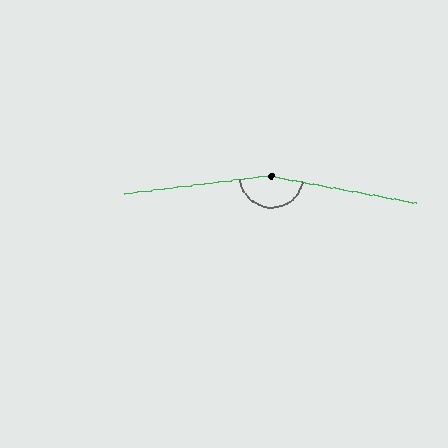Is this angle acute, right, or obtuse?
It is obtuse.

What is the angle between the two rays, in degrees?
Approximately 162 degrees.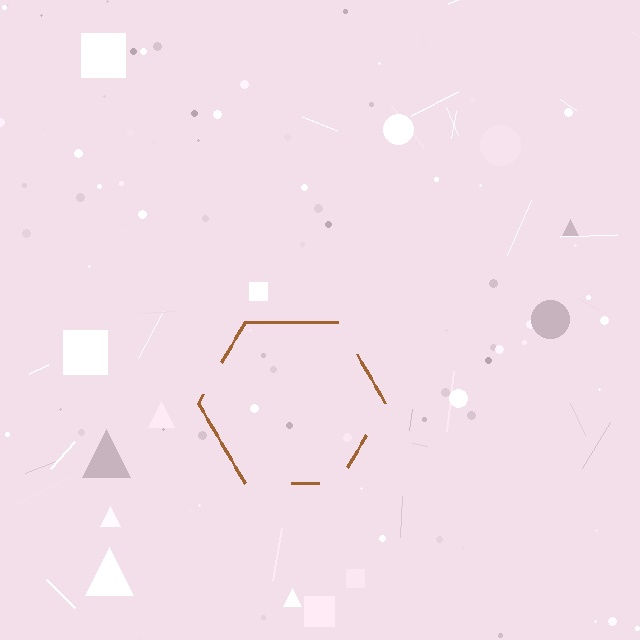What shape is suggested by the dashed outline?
The dashed outline suggests a hexagon.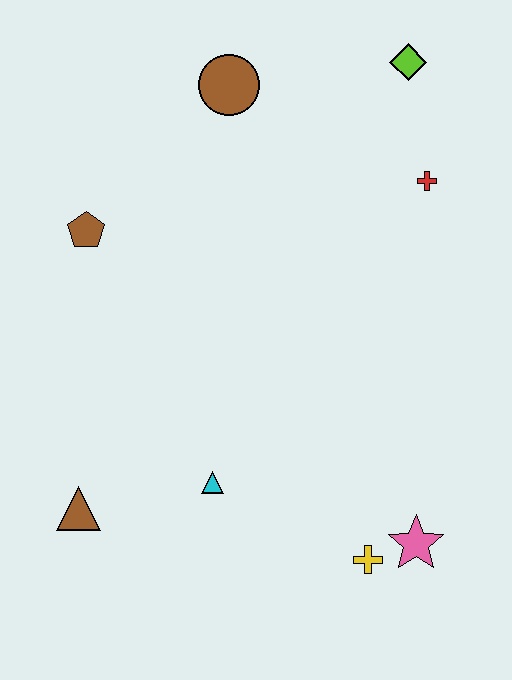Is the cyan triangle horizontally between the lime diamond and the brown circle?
No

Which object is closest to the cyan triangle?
The brown triangle is closest to the cyan triangle.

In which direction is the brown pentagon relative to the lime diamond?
The brown pentagon is to the left of the lime diamond.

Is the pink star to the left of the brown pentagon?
No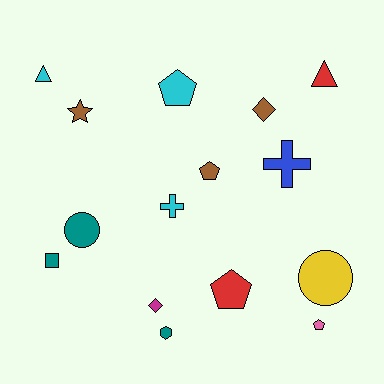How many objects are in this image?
There are 15 objects.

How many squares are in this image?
There is 1 square.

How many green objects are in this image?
There are no green objects.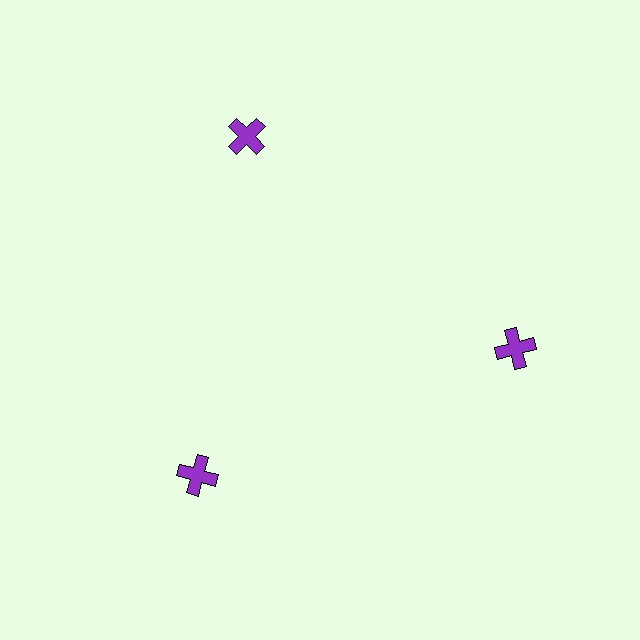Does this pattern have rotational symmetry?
Yes, this pattern has 3-fold rotational symmetry. It looks the same after rotating 120 degrees around the center.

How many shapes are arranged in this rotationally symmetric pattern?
There are 3 shapes, arranged in 3 groups of 1.